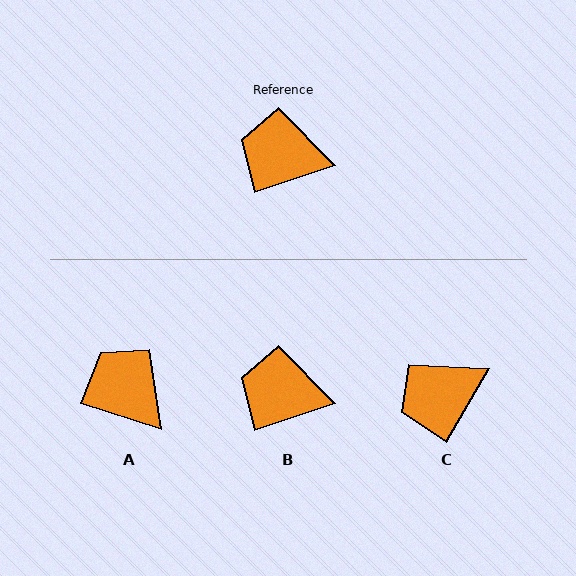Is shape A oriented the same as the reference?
No, it is off by about 36 degrees.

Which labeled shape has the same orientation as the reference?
B.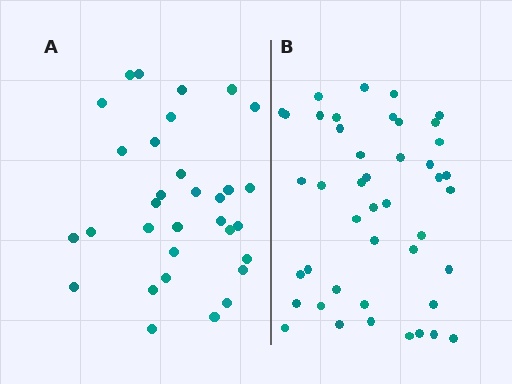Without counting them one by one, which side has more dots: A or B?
Region B (the right region) has more dots.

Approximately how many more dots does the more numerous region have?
Region B has roughly 12 or so more dots than region A.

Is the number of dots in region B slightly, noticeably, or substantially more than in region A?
Region B has noticeably more, but not dramatically so. The ratio is roughly 1.4 to 1.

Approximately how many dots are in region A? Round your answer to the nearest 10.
About 30 dots. (The exact count is 32, which rounds to 30.)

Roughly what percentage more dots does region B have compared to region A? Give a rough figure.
About 40% more.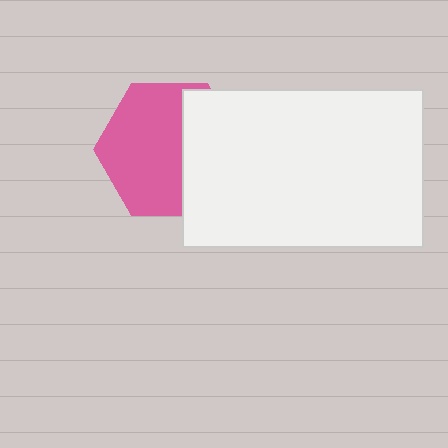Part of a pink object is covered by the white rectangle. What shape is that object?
It is a hexagon.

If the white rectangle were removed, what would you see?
You would see the complete pink hexagon.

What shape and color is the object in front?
The object in front is a white rectangle.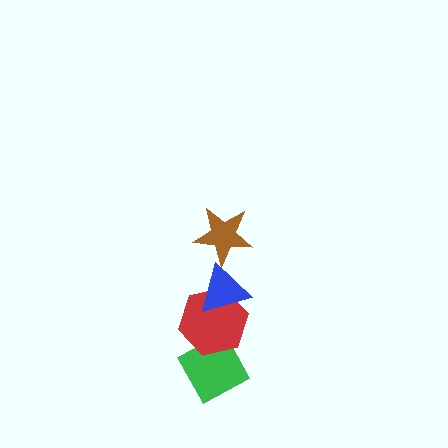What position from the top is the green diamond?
The green diamond is 4th from the top.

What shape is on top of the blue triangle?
The brown star is on top of the blue triangle.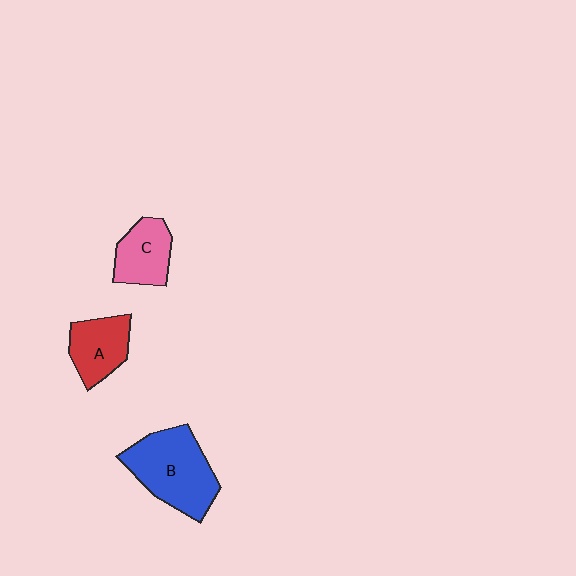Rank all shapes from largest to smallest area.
From largest to smallest: B (blue), A (red), C (pink).